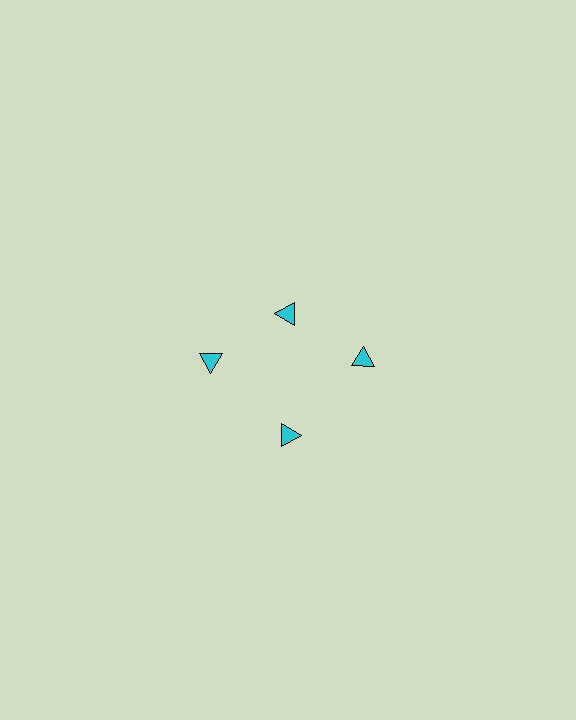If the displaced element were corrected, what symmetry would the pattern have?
It would have 4-fold rotational symmetry — the pattern would map onto itself every 90 degrees.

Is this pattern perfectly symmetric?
No. The 4 cyan triangles are arranged in a ring, but one element near the 12 o'clock position is pulled inward toward the center, breaking the 4-fold rotational symmetry.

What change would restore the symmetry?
The symmetry would be restored by moving it outward, back onto the ring so that all 4 triangles sit at equal angles and equal distance from the center.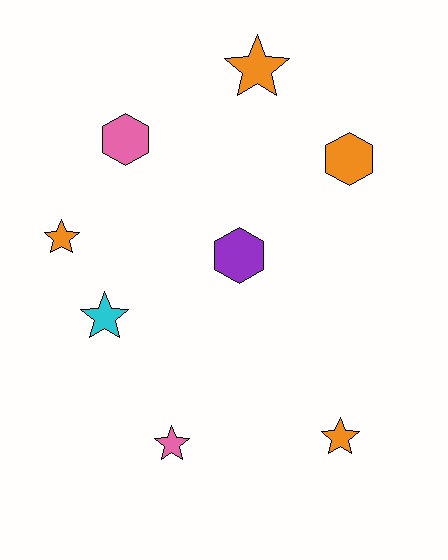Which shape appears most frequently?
Star, with 5 objects.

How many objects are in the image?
There are 8 objects.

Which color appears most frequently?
Orange, with 4 objects.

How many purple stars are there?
There are no purple stars.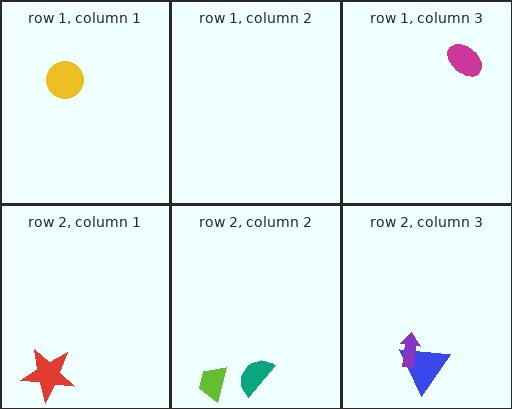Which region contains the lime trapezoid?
The row 2, column 2 region.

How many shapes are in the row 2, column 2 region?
2.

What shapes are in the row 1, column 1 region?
The yellow circle.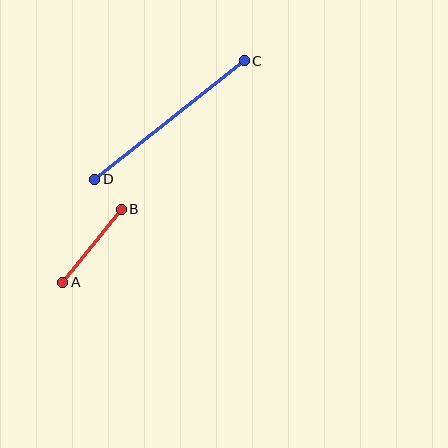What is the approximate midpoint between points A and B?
The midpoint is at approximately (92, 246) pixels.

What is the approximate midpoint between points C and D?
The midpoint is at approximately (169, 120) pixels.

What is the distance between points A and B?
The distance is approximately 94 pixels.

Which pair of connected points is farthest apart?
Points C and D are farthest apart.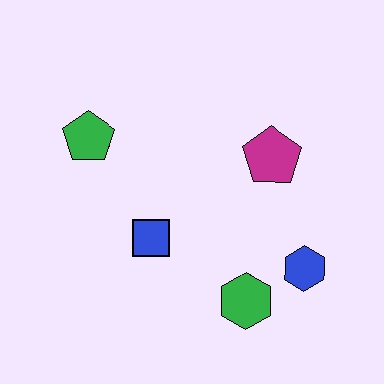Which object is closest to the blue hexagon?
The green hexagon is closest to the blue hexagon.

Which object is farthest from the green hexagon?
The green pentagon is farthest from the green hexagon.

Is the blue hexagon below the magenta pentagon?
Yes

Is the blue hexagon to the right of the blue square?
Yes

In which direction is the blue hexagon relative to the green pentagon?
The blue hexagon is to the right of the green pentagon.